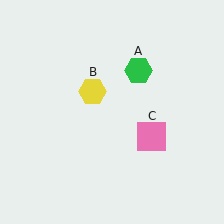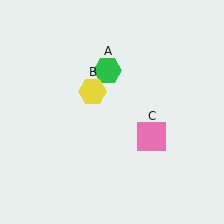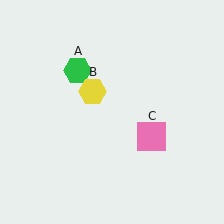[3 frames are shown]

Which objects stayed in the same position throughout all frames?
Yellow hexagon (object B) and pink square (object C) remained stationary.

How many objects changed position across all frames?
1 object changed position: green hexagon (object A).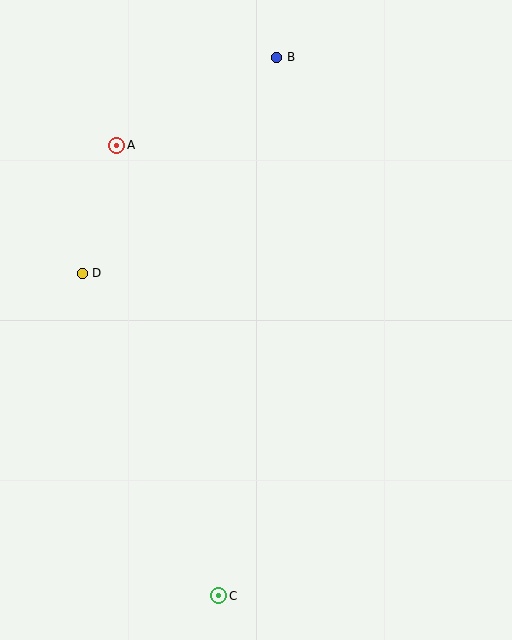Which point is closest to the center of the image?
Point D at (82, 273) is closest to the center.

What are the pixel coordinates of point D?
Point D is at (82, 273).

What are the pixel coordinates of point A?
Point A is at (117, 145).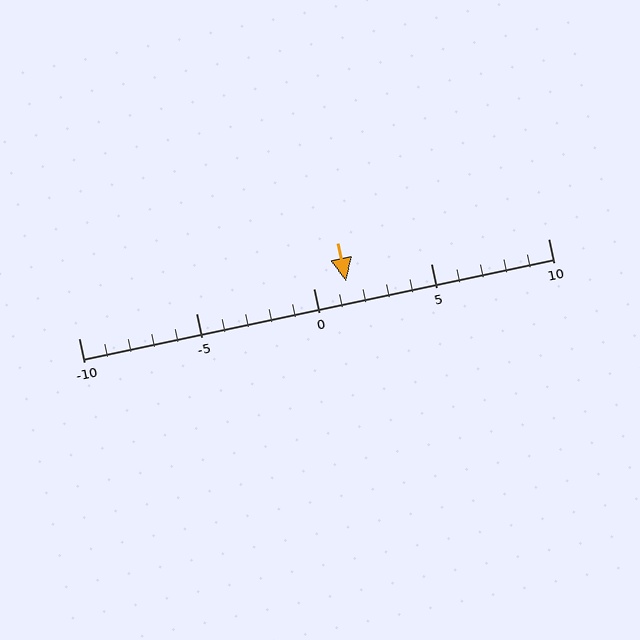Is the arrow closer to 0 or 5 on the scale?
The arrow is closer to 0.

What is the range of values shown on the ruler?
The ruler shows values from -10 to 10.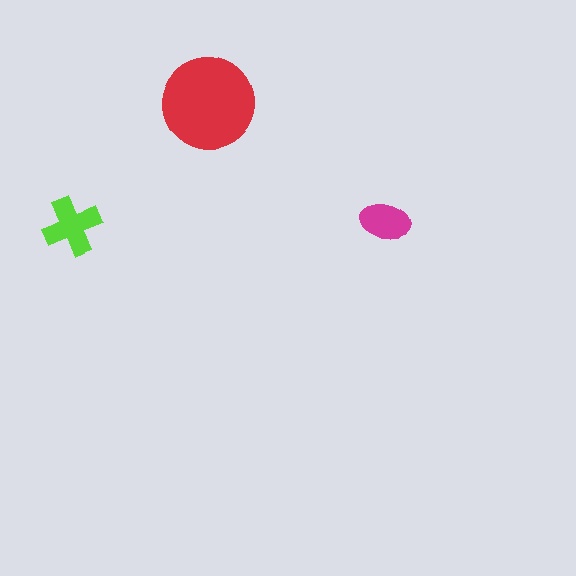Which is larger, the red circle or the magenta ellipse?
The red circle.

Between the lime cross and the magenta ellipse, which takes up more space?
The lime cross.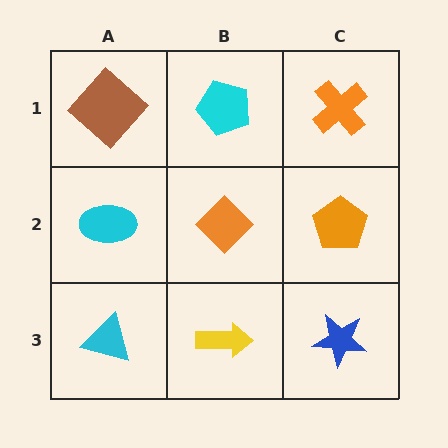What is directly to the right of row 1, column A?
A cyan pentagon.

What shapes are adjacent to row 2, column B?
A cyan pentagon (row 1, column B), a yellow arrow (row 3, column B), a cyan ellipse (row 2, column A), an orange pentagon (row 2, column C).